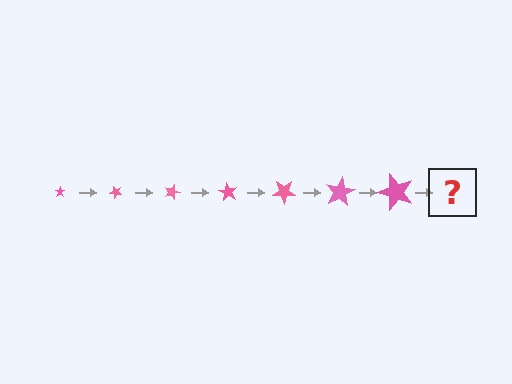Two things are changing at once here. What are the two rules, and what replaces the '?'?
The two rules are that the star grows larger each step and it rotates 45 degrees each step. The '?' should be a star, larger than the previous one and rotated 315 degrees from the start.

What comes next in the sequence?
The next element should be a star, larger than the previous one and rotated 315 degrees from the start.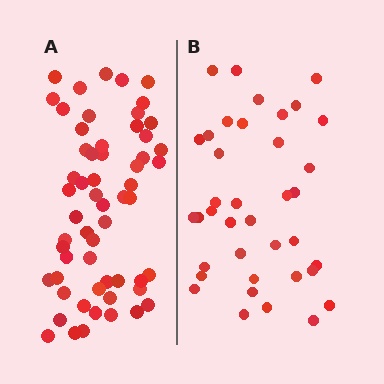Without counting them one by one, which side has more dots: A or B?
Region A (the left region) has more dots.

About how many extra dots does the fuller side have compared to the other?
Region A has approximately 20 more dots than region B.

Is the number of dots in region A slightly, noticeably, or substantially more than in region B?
Region A has substantially more. The ratio is roughly 1.5 to 1.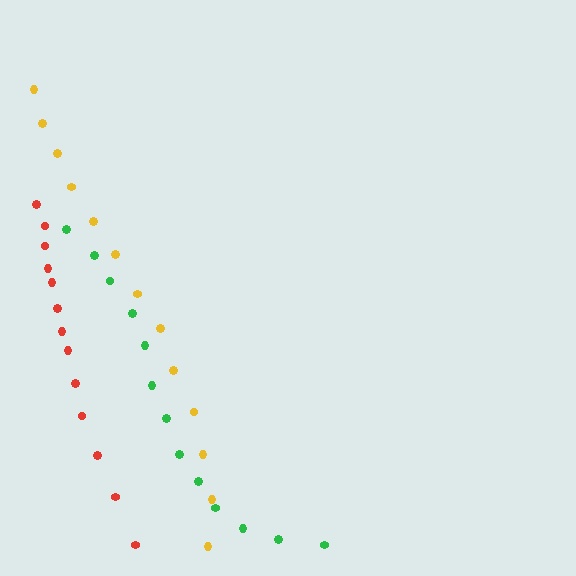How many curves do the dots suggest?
There are 3 distinct paths.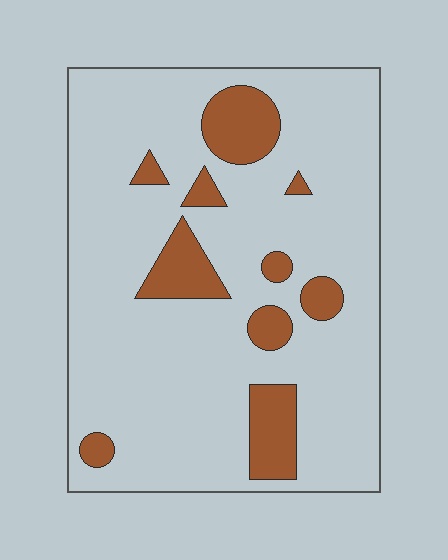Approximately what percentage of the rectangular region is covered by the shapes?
Approximately 15%.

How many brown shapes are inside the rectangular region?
10.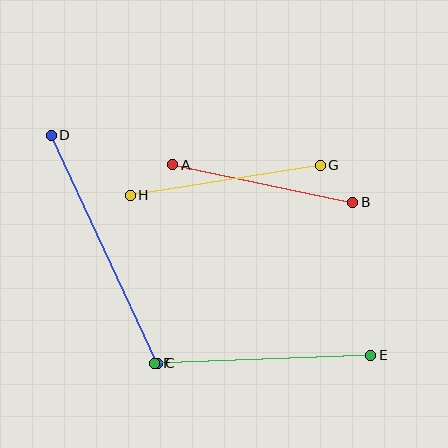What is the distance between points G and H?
The distance is approximately 193 pixels.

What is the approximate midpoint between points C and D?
The midpoint is at approximately (104, 249) pixels.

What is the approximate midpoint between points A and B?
The midpoint is at approximately (263, 183) pixels.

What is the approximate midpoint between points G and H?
The midpoint is at approximately (225, 180) pixels.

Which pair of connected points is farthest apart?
Points C and D are farthest apart.